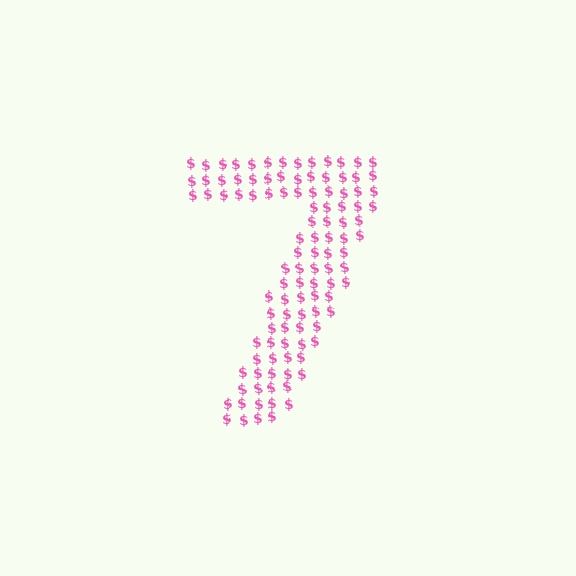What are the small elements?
The small elements are dollar signs.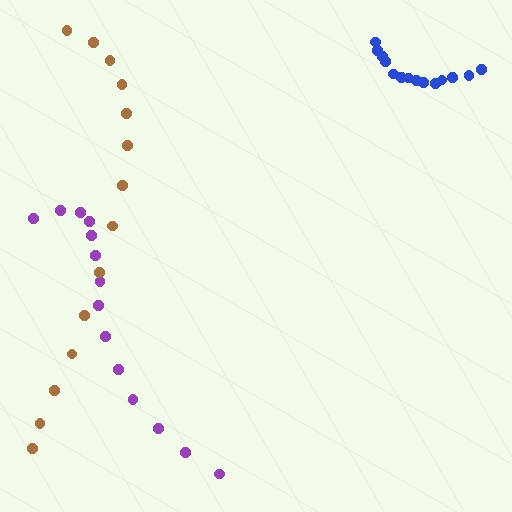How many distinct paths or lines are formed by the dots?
There are 3 distinct paths.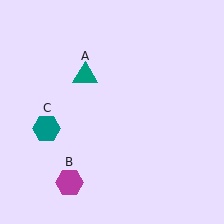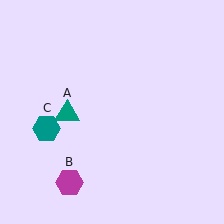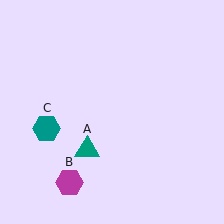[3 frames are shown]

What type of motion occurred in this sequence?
The teal triangle (object A) rotated counterclockwise around the center of the scene.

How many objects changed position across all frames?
1 object changed position: teal triangle (object A).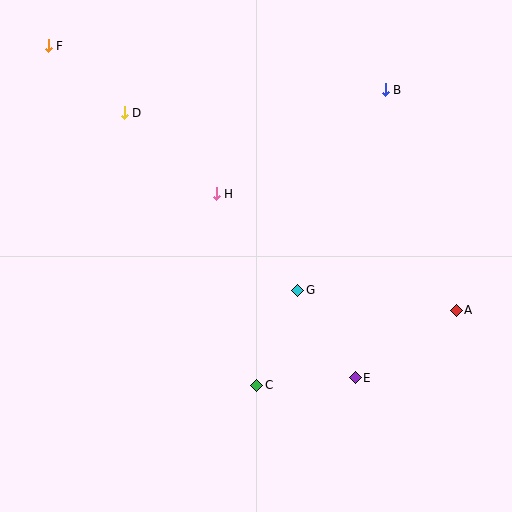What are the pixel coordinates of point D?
Point D is at (124, 113).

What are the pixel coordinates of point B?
Point B is at (385, 90).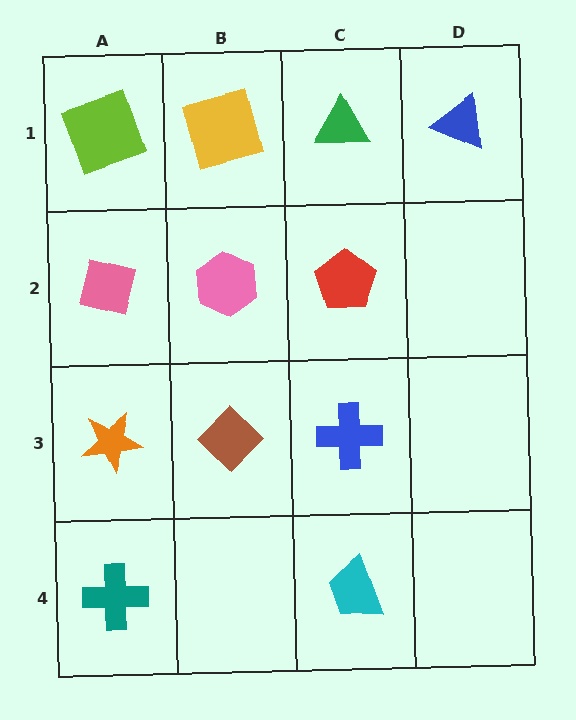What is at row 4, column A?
A teal cross.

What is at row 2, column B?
A pink hexagon.